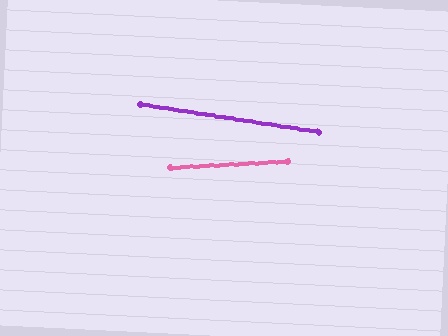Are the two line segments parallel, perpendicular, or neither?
Neither parallel nor perpendicular — they differ by about 12°.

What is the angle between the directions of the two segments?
Approximately 12 degrees.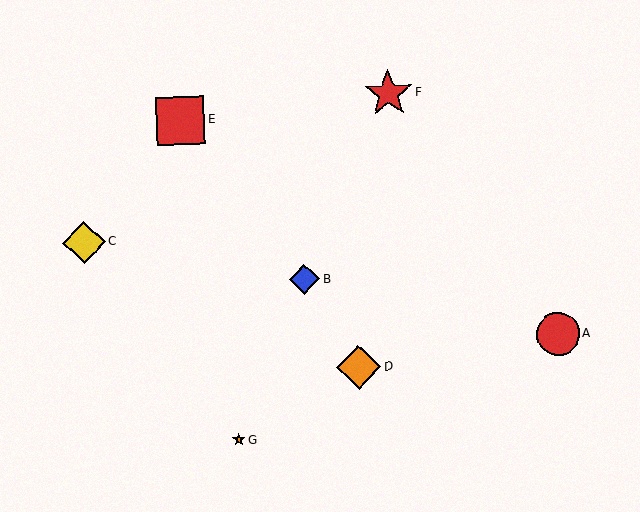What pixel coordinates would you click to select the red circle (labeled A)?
Click at (558, 334) to select the red circle A.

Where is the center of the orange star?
The center of the orange star is at (239, 440).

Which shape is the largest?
The red square (labeled E) is the largest.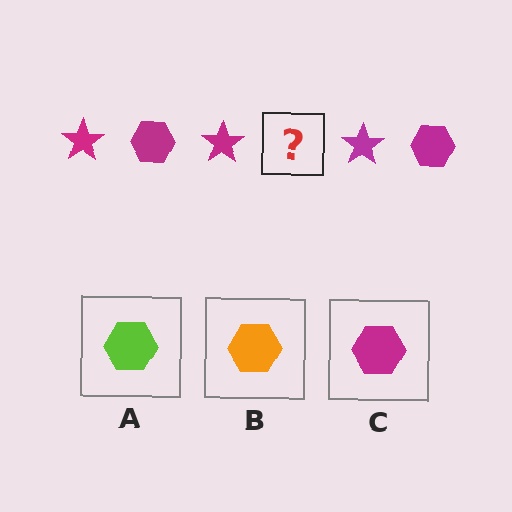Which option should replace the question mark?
Option C.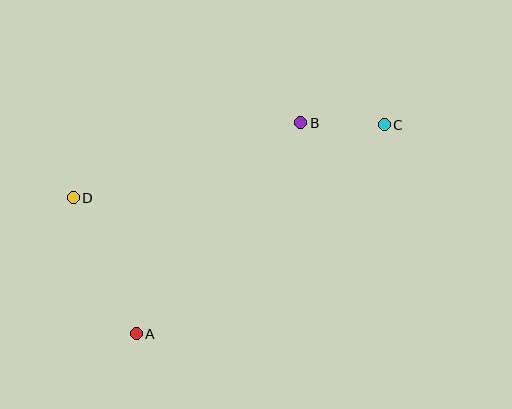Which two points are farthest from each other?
Points A and C are farthest from each other.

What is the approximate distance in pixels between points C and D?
The distance between C and D is approximately 320 pixels.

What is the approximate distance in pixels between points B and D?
The distance between B and D is approximately 240 pixels.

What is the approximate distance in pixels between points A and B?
The distance between A and B is approximately 268 pixels.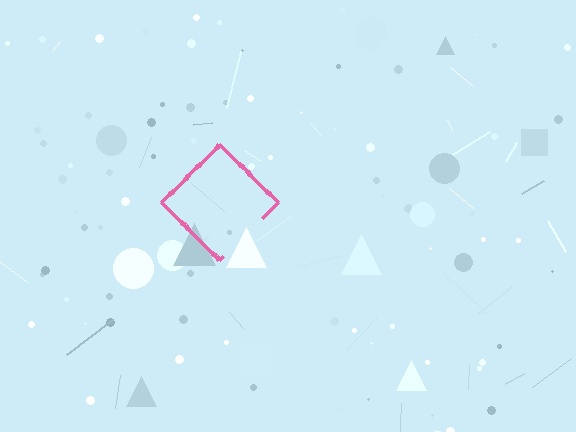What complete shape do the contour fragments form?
The contour fragments form a diamond.